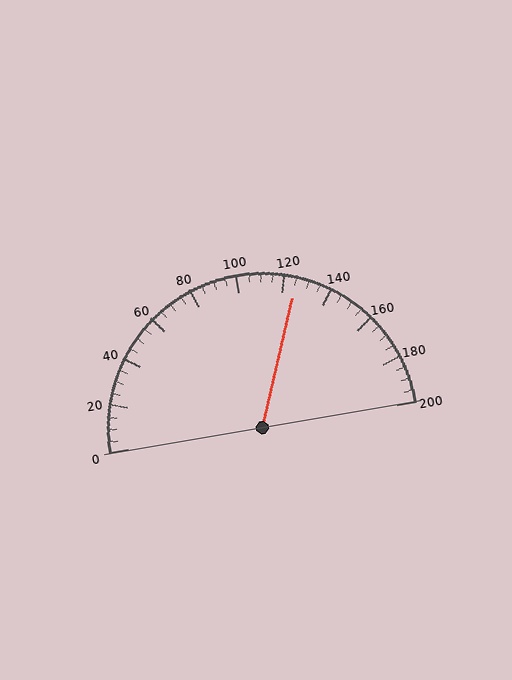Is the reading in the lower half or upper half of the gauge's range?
The reading is in the upper half of the range (0 to 200).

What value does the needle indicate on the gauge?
The needle indicates approximately 125.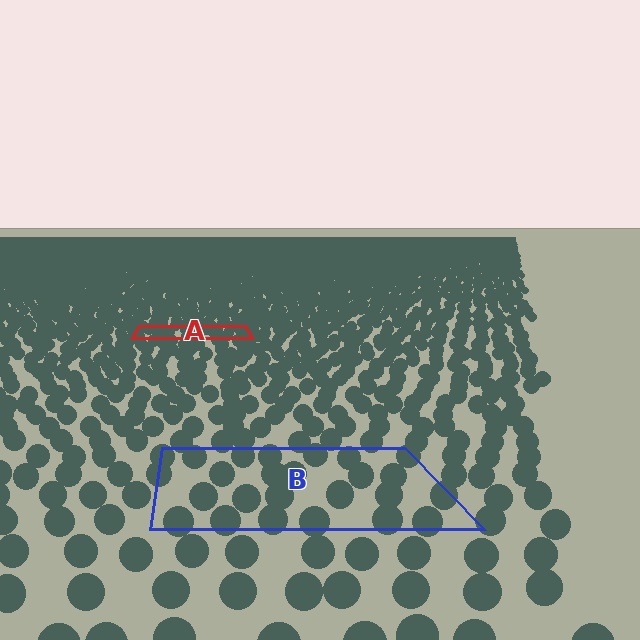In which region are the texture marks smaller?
The texture marks are smaller in region A, because it is farther away.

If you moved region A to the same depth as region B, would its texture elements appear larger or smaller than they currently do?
They would appear larger. At a closer depth, the same texture elements are projected at a bigger on-screen size.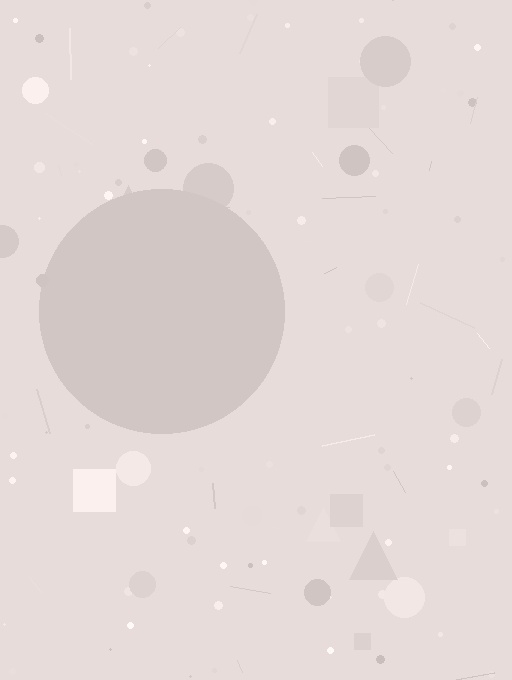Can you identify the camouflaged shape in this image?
The camouflaged shape is a circle.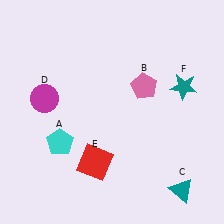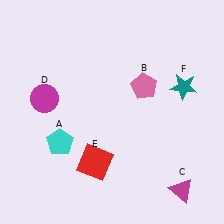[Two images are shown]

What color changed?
The triangle (C) changed from teal in Image 1 to magenta in Image 2.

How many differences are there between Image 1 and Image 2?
There is 1 difference between the two images.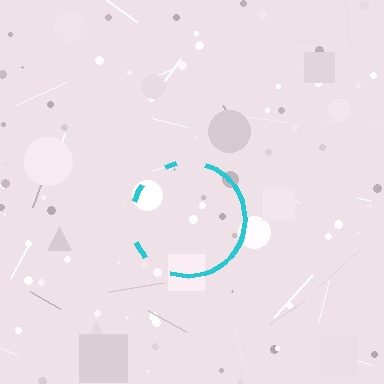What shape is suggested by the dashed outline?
The dashed outline suggests a circle.